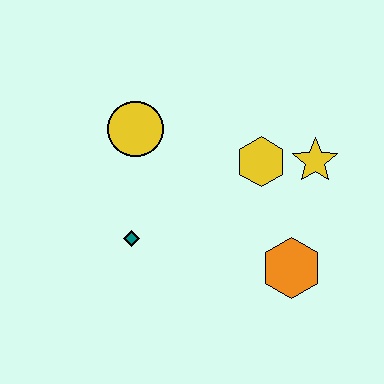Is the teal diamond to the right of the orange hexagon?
No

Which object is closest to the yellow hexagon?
The yellow star is closest to the yellow hexagon.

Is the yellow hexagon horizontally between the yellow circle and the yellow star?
Yes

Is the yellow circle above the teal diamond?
Yes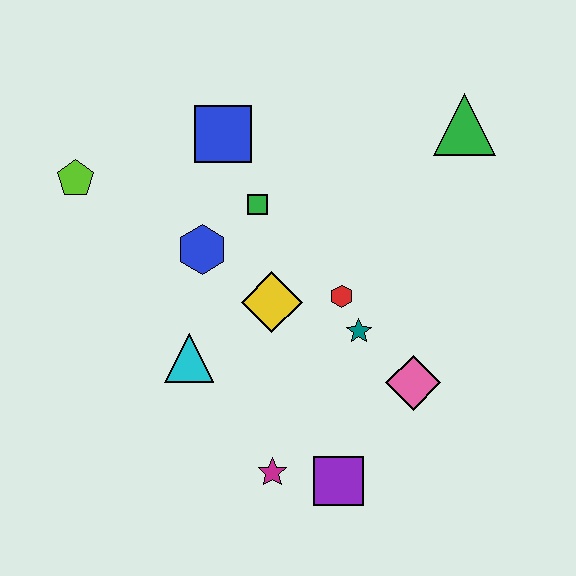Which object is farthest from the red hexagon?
The lime pentagon is farthest from the red hexagon.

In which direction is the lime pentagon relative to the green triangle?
The lime pentagon is to the left of the green triangle.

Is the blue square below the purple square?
No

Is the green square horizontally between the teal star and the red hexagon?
No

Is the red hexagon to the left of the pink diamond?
Yes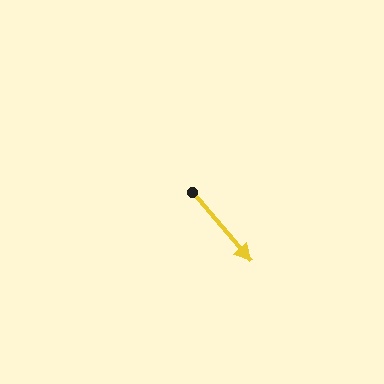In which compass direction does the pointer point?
Southeast.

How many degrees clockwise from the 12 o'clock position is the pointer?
Approximately 140 degrees.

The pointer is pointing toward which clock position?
Roughly 5 o'clock.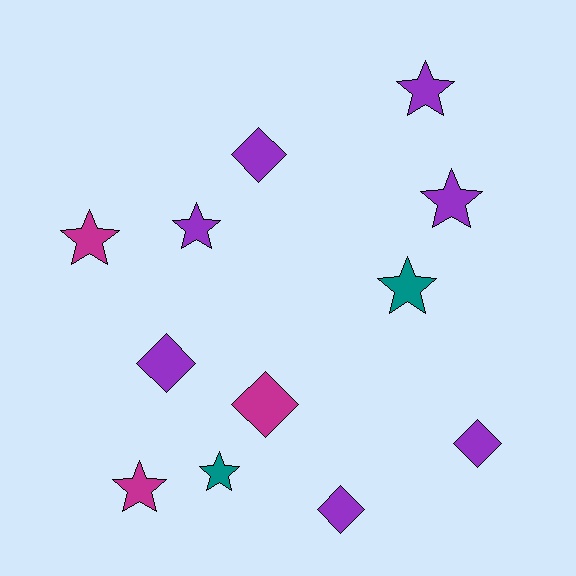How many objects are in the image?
There are 12 objects.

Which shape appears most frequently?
Star, with 7 objects.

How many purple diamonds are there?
There are 4 purple diamonds.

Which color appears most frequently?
Purple, with 7 objects.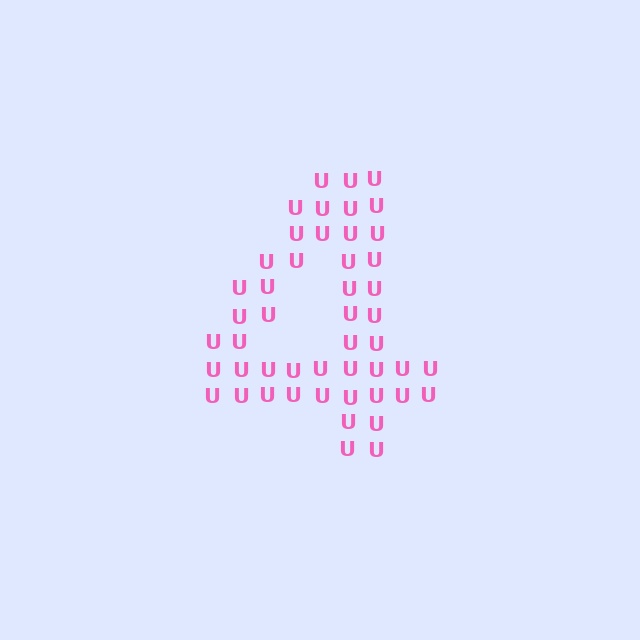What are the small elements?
The small elements are letter U's.